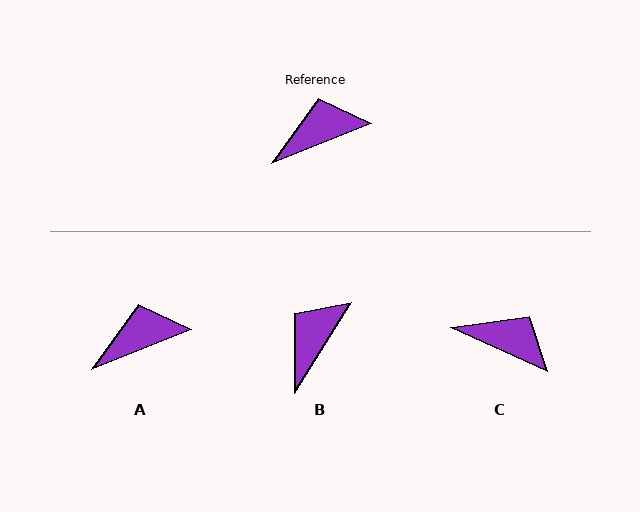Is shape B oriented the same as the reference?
No, it is off by about 37 degrees.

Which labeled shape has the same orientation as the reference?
A.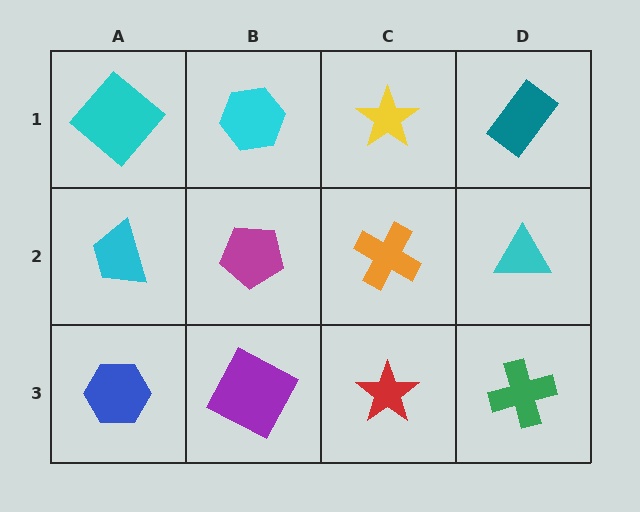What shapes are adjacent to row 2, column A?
A cyan diamond (row 1, column A), a blue hexagon (row 3, column A), a magenta pentagon (row 2, column B).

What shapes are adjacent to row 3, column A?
A cyan trapezoid (row 2, column A), a purple square (row 3, column B).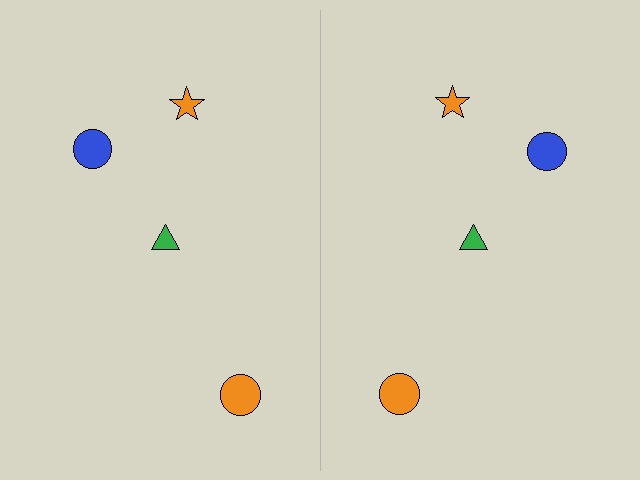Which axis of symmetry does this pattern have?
The pattern has a vertical axis of symmetry running through the center of the image.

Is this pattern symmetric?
Yes, this pattern has bilateral (reflection) symmetry.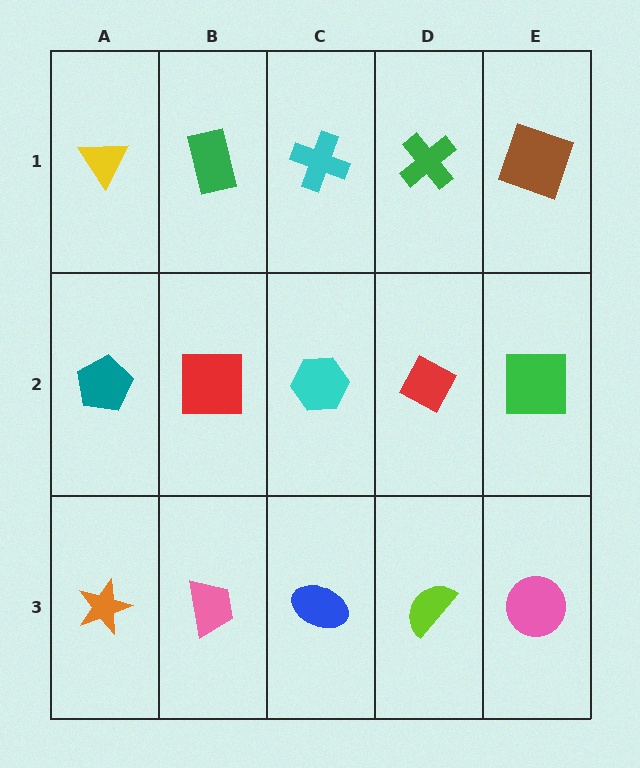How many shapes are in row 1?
5 shapes.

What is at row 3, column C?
A blue ellipse.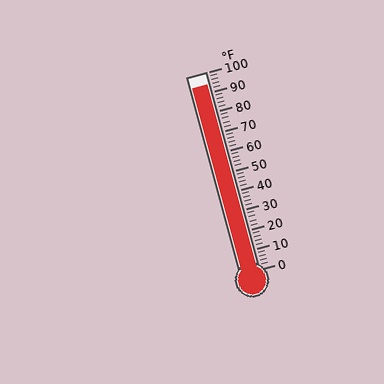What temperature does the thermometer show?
The thermometer shows approximately 94°F.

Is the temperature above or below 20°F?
The temperature is above 20°F.